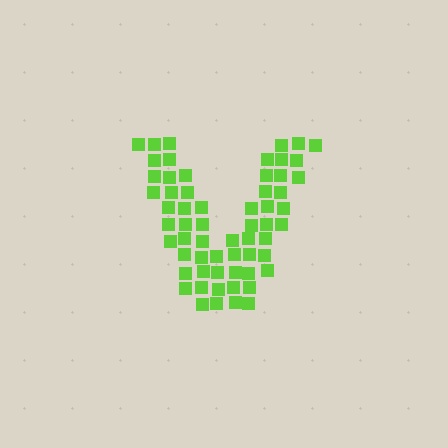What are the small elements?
The small elements are squares.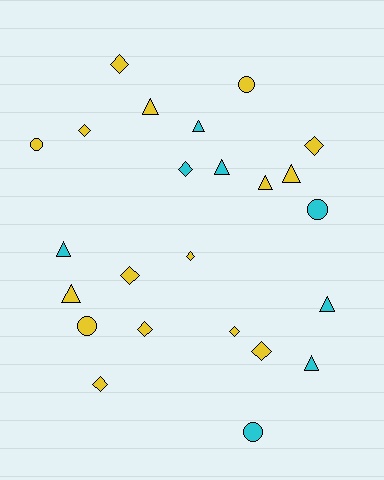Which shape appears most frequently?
Diamond, with 10 objects.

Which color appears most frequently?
Yellow, with 16 objects.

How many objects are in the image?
There are 24 objects.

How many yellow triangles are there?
There are 4 yellow triangles.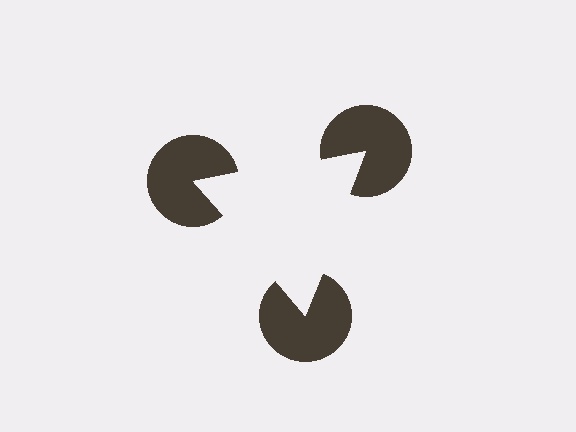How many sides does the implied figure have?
3 sides.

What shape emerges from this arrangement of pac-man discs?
An illusory triangle — its edges are inferred from the aligned wedge cuts in the pac-man discs, not physically drawn.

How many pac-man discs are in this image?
There are 3 — one at each vertex of the illusory triangle.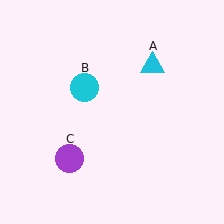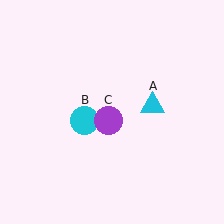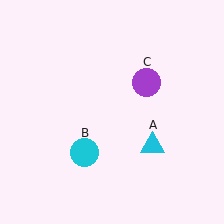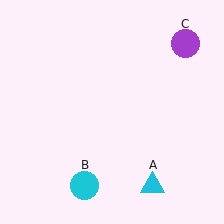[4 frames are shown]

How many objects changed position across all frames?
3 objects changed position: cyan triangle (object A), cyan circle (object B), purple circle (object C).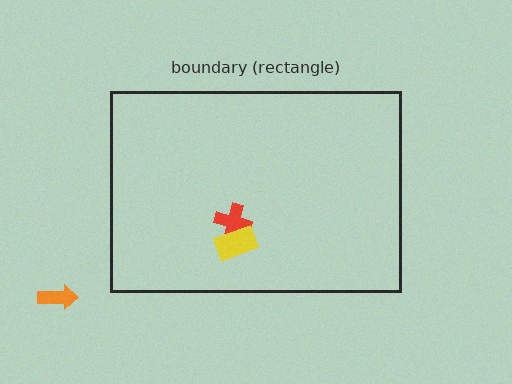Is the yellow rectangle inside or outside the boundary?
Inside.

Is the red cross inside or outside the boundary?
Inside.